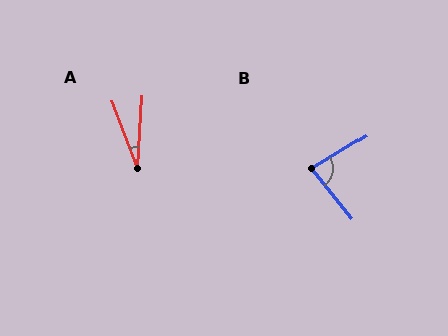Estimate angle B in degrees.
Approximately 83 degrees.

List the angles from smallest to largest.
A (24°), B (83°).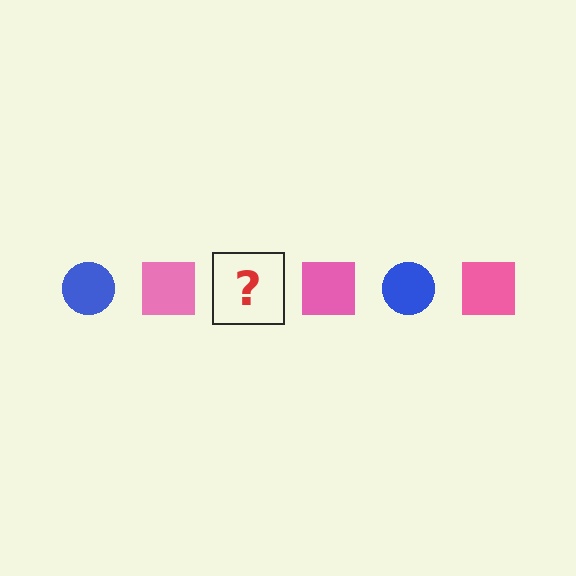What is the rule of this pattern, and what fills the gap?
The rule is that the pattern alternates between blue circle and pink square. The gap should be filled with a blue circle.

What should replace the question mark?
The question mark should be replaced with a blue circle.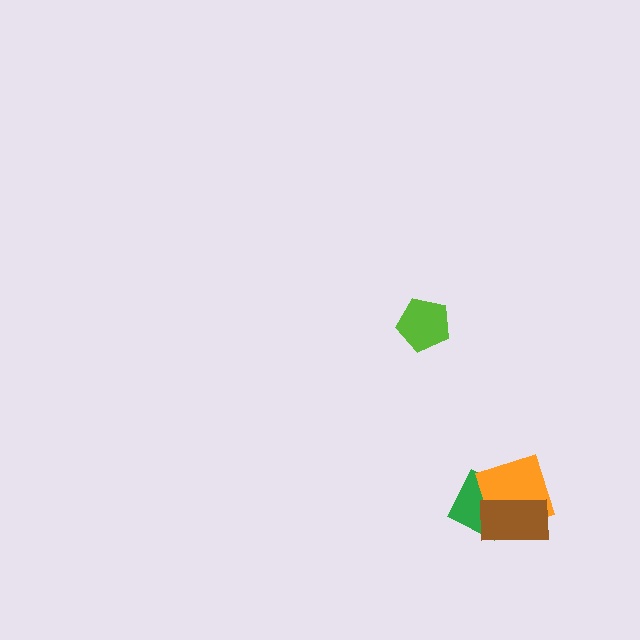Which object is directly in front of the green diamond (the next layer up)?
The orange diamond is directly in front of the green diamond.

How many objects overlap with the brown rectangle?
2 objects overlap with the brown rectangle.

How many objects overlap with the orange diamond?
2 objects overlap with the orange diamond.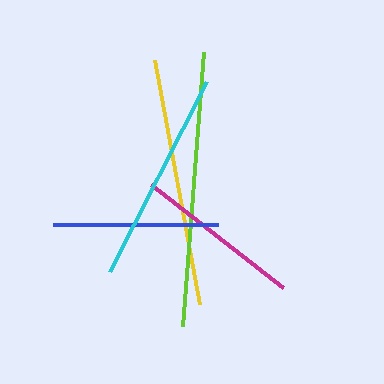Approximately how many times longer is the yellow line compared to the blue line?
The yellow line is approximately 1.5 times the length of the blue line.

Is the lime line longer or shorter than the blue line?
The lime line is longer than the blue line.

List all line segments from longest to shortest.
From longest to shortest: lime, yellow, cyan, magenta, blue.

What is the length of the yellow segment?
The yellow segment is approximately 249 pixels long.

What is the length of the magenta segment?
The magenta segment is approximately 168 pixels long.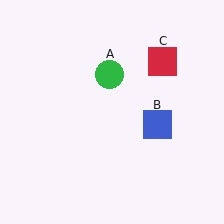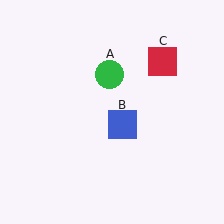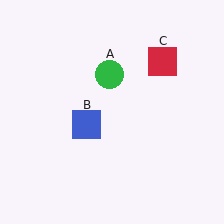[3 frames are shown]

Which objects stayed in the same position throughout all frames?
Green circle (object A) and red square (object C) remained stationary.